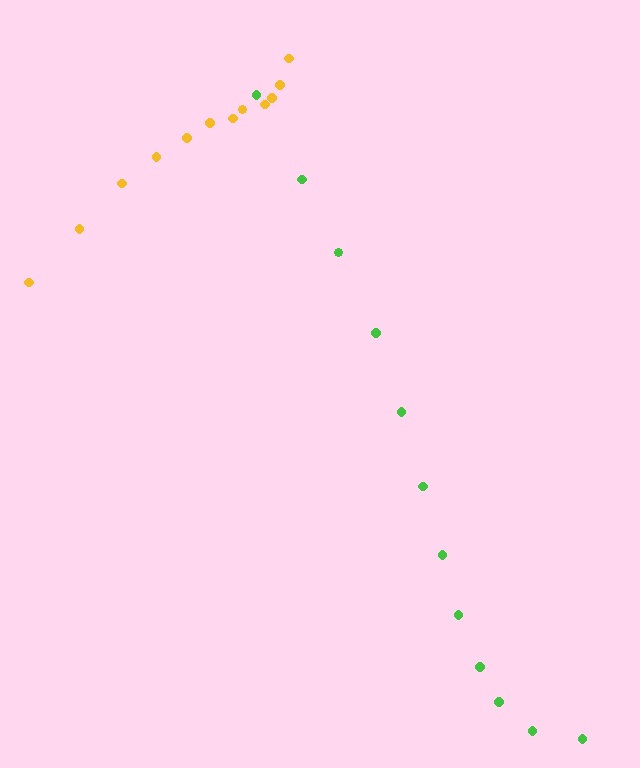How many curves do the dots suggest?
There are 2 distinct paths.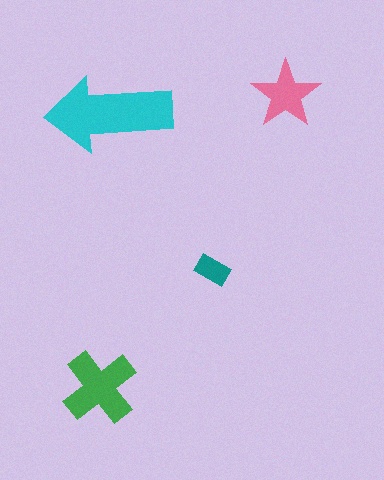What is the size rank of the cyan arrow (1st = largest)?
1st.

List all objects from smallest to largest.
The teal rectangle, the pink star, the green cross, the cyan arrow.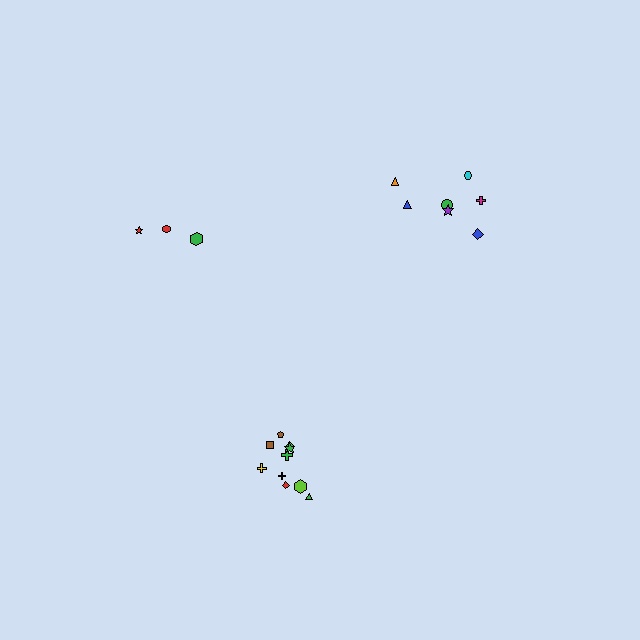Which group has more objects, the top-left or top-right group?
The top-right group.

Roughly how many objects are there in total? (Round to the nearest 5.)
Roughly 20 objects in total.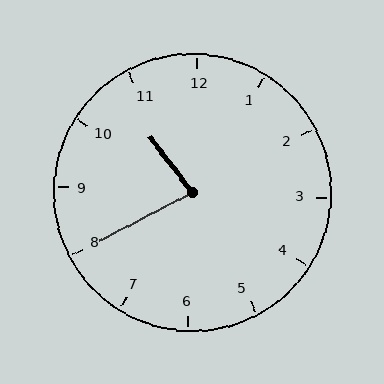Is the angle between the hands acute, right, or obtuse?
It is acute.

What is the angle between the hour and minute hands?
Approximately 80 degrees.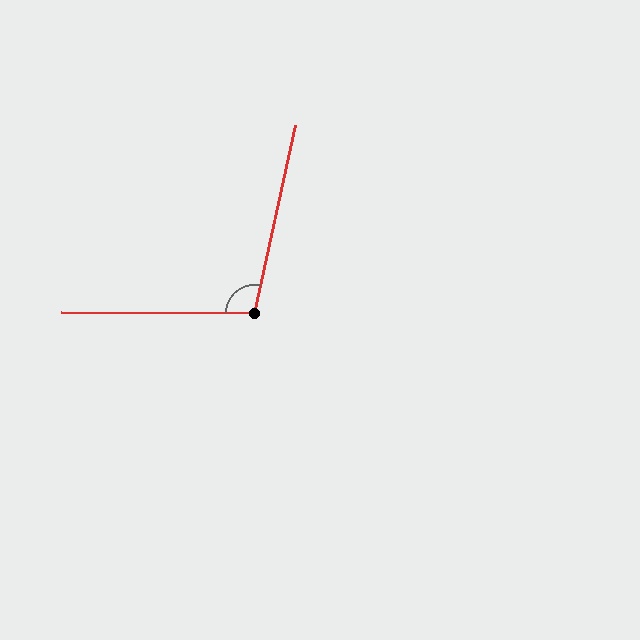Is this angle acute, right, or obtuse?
It is obtuse.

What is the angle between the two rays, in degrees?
Approximately 102 degrees.